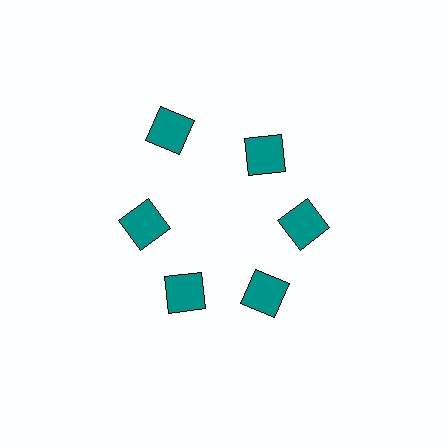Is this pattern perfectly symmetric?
No. The 6 teal squares are arranged in a ring, but one element near the 11 o'clock position is pushed outward from the center, breaking the 6-fold rotational symmetry.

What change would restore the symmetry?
The symmetry would be restored by moving it inward, back onto the ring so that all 6 squares sit at equal angles and equal distance from the center.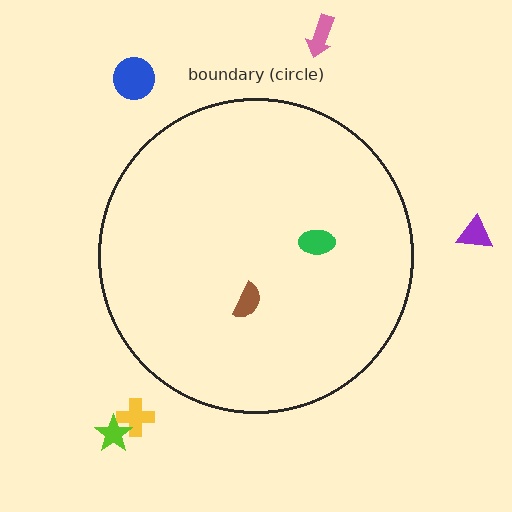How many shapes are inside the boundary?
2 inside, 5 outside.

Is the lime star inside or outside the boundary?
Outside.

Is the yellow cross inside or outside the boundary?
Outside.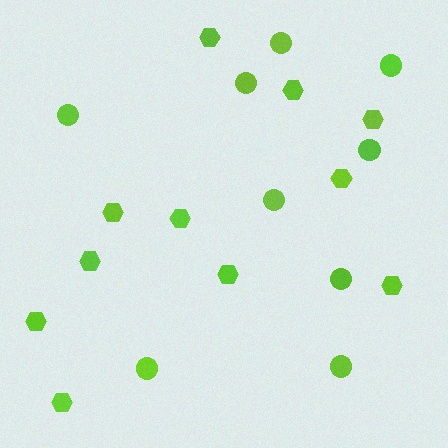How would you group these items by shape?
There are 2 groups: one group of hexagons (11) and one group of circles (9).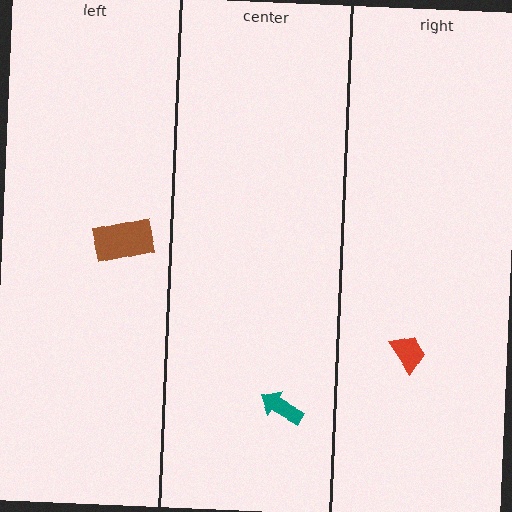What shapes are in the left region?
The brown rectangle.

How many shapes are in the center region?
1.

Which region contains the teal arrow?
The center region.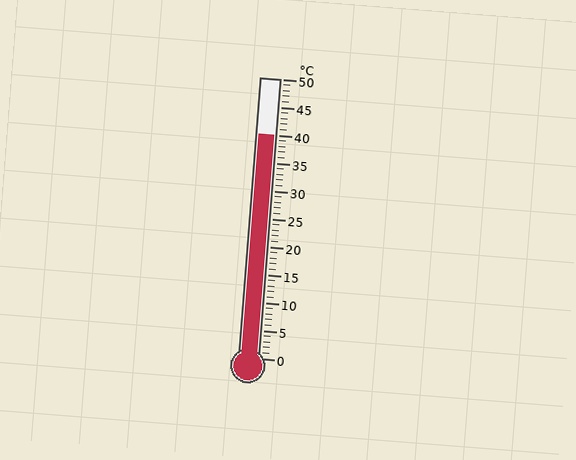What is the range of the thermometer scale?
The thermometer scale ranges from 0°C to 50°C.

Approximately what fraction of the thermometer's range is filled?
The thermometer is filled to approximately 80% of its range.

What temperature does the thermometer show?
The thermometer shows approximately 40°C.